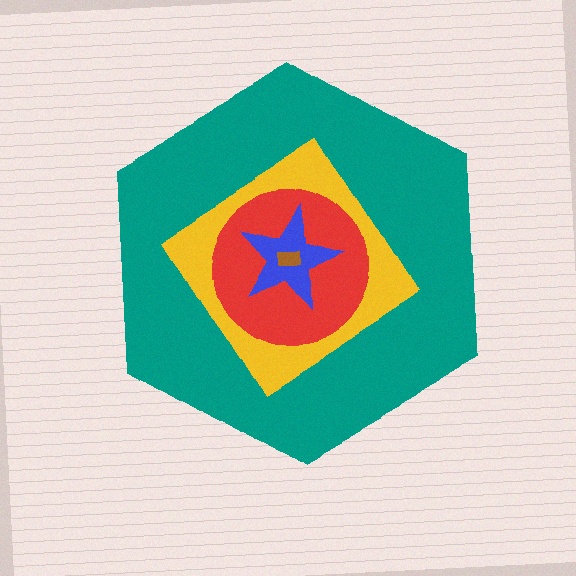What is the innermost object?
The brown rectangle.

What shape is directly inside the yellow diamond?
The red circle.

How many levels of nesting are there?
5.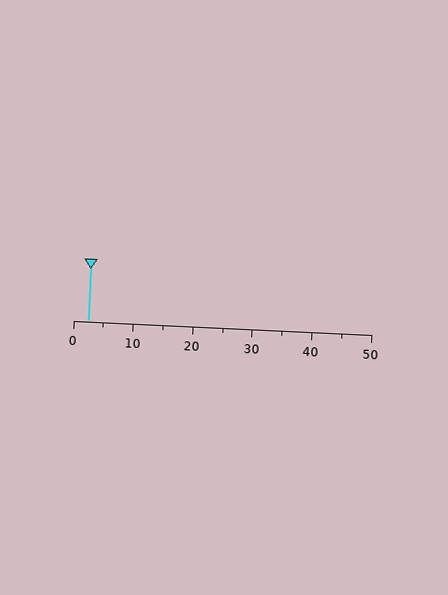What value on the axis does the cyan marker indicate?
The marker indicates approximately 2.5.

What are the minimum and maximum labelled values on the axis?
The axis runs from 0 to 50.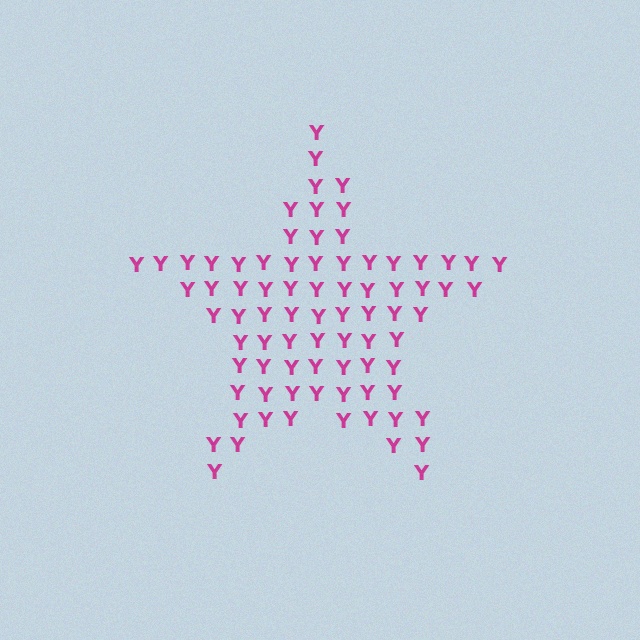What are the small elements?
The small elements are letter Y's.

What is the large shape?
The large shape is a star.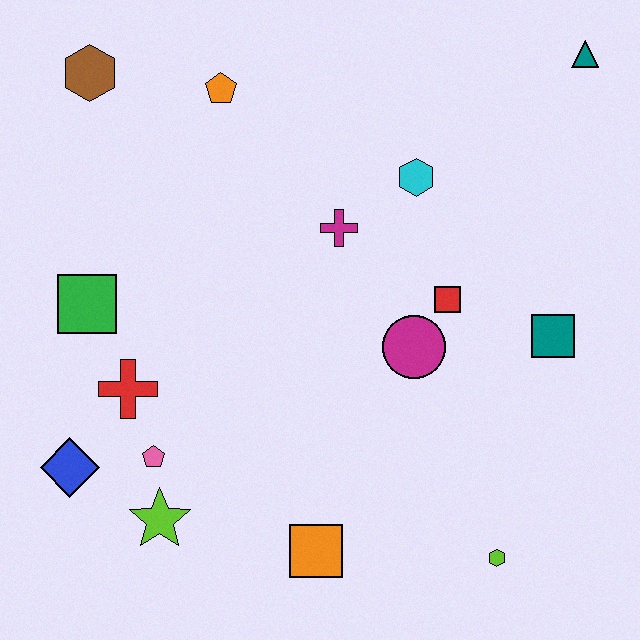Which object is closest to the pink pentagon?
The lime star is closest to the pink pentagon.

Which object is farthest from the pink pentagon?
The teal triangle is farthest from the pink pentagon.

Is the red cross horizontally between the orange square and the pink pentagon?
No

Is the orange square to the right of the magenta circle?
No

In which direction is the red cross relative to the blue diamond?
The red cross is above the blue diamond.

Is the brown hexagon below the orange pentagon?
No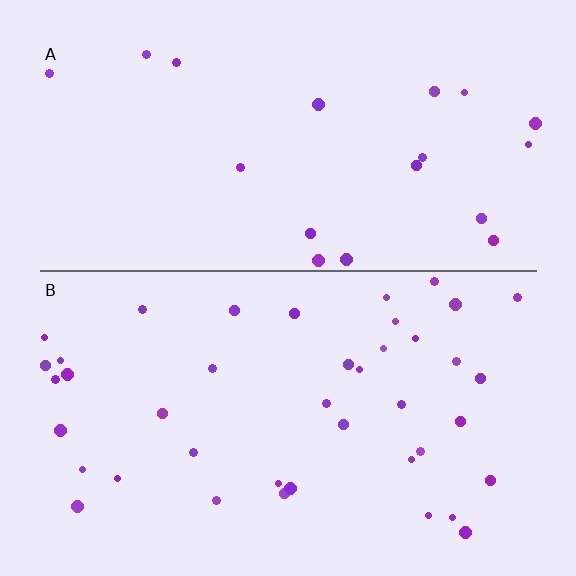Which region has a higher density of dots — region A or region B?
B (the bottom).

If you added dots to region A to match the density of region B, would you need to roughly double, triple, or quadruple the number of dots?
Approximately double.